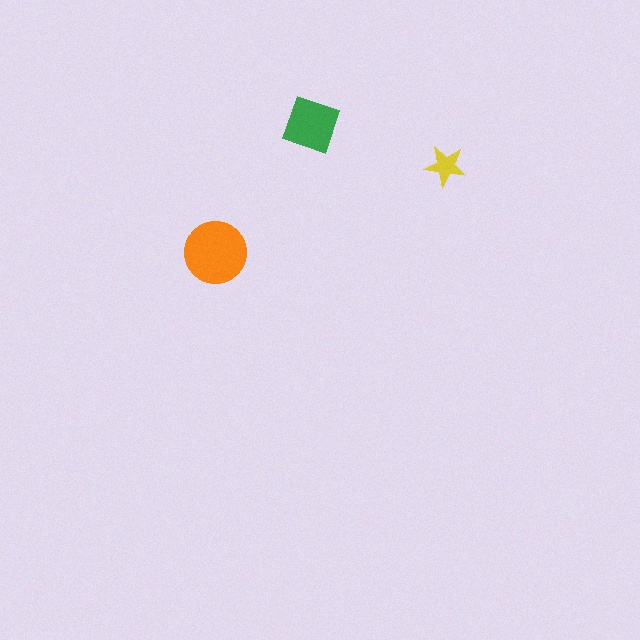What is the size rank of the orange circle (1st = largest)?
1st.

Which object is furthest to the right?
The yellow star is rightmost.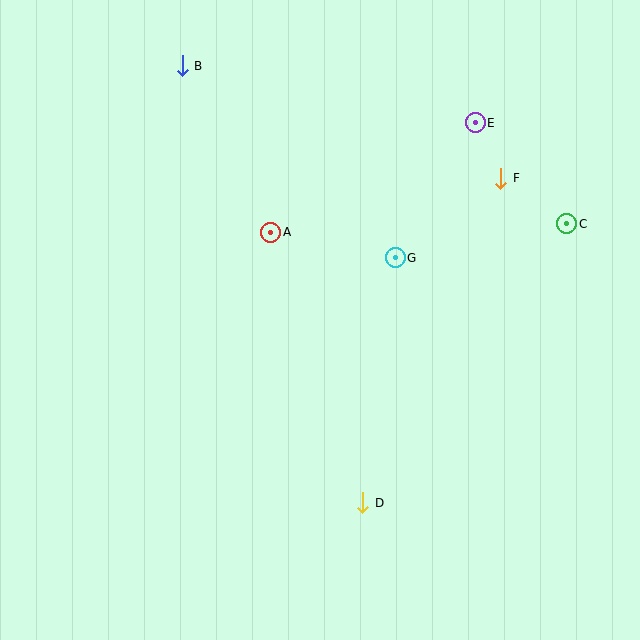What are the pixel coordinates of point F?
Point F is at (501, 178).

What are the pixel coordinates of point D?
Point D is at (363, 503).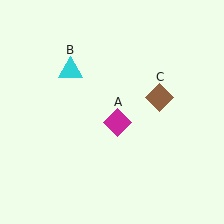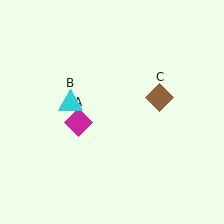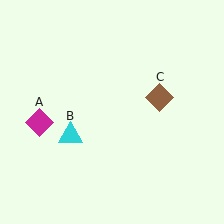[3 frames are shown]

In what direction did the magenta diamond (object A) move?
The magenta diamond (object A) moved left.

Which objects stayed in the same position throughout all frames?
Brown diamond (object C) remained stationary.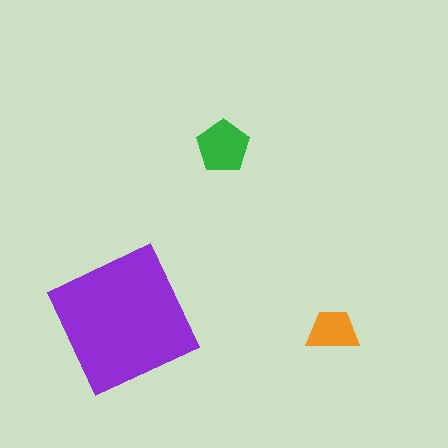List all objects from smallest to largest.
The orange trapezoid, the green pentagon, the purple square.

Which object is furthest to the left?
The purple square is leftmost.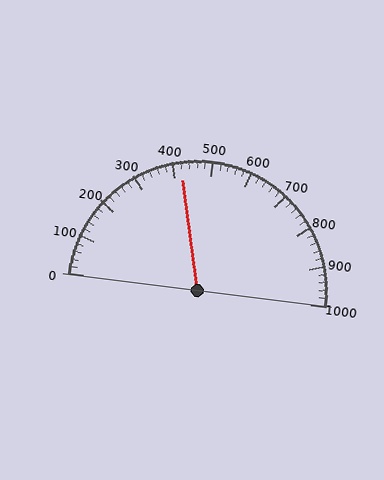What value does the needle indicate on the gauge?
The needle indicates approximately 420.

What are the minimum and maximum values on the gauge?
The gauge ranges from 0 to 1000.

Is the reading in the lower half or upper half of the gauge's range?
The reading is in the lower half of the range (0 to 1000).